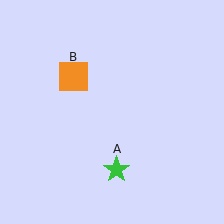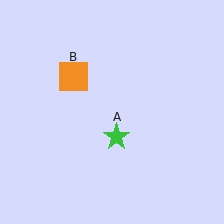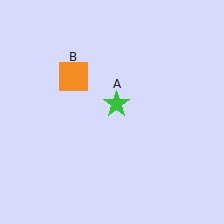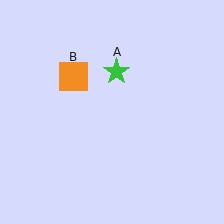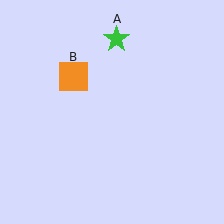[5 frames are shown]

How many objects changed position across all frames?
1 object changed position: green star (object A).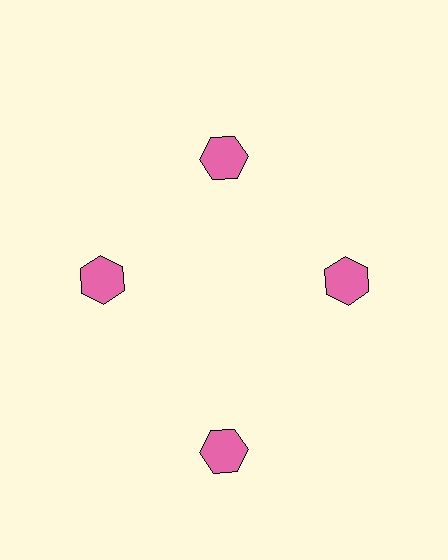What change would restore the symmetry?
The symmetry would be restored by moving it inward, back onto the ring so that all 4 hexagons sit at equal angles and equal distance from the center.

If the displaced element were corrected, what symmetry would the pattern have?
It would have 4-fold rotational symmetry — the pattern would map onto itself every 90 degrees.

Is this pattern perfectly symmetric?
No. The 4 pink hexagons are arranged in a ring, but one element near the 6 o'clock position is pushed outward from the center, breaking the 4-fold rotational symmetry.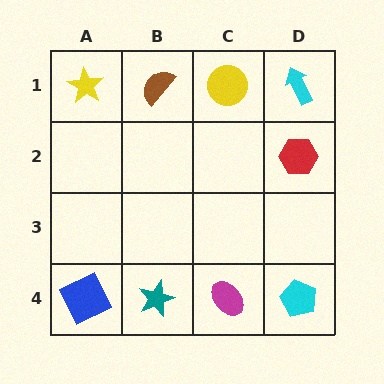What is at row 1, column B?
A brown semicircle.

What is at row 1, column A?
A yellow star.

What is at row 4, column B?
A teal star.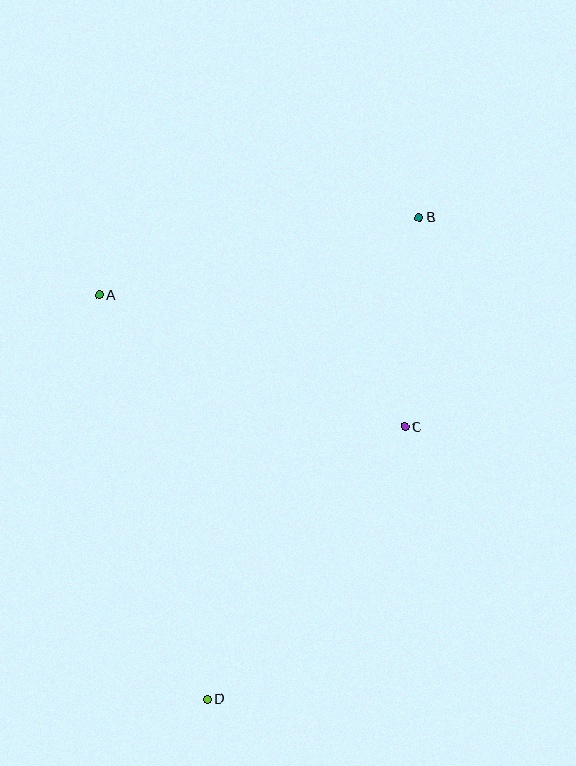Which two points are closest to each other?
Points B and C are closest to each other.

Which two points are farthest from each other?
Points B and D are farthest from each other.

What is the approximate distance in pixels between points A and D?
The distance between A and D is approximately 418 pixels.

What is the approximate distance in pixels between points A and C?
The distance between A and C is approximately 333 pixels.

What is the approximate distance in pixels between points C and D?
The distance between C and D is approximately 337 pixels.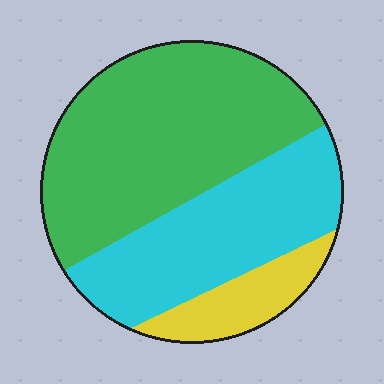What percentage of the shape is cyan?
Cyan covers about 35% of the shape.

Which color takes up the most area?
Green, at roughly 55%.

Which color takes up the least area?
Yellow, at roughly 15%.